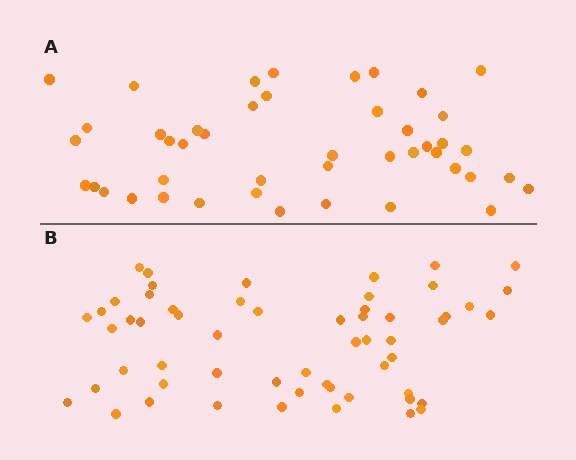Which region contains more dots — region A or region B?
Region B (the bottom region) has more dots.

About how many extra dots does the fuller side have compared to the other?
Region B has roughly 12 or so more dots than region A.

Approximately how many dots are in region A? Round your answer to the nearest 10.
About 40 dots. (The exact count is 45, which rounds to 40.)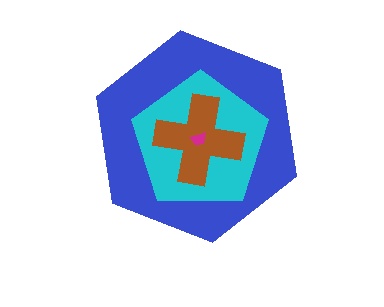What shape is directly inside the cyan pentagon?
The brown cross.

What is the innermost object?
The magenta trapezoid.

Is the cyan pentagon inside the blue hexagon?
Yes.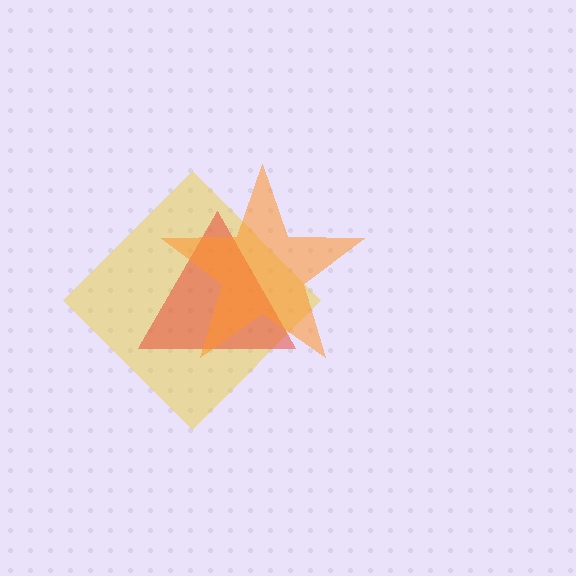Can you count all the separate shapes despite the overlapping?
Yes, there are 3 separate shapes.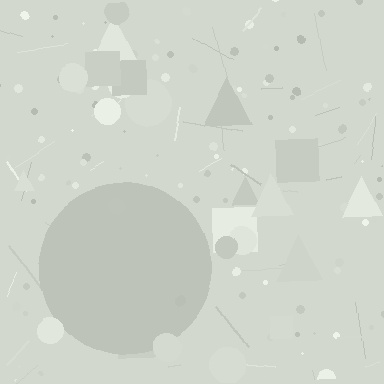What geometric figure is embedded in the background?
A circle is embedded in the background.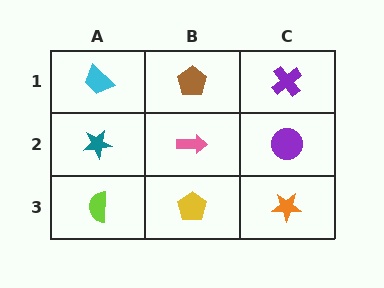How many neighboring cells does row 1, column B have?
3.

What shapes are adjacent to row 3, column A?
A teal star (row 2, column A), a yellow pentagon (row 3, column B).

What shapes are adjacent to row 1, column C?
A purple circle (row 2, column C), a brown pentagon (row 1, column B).